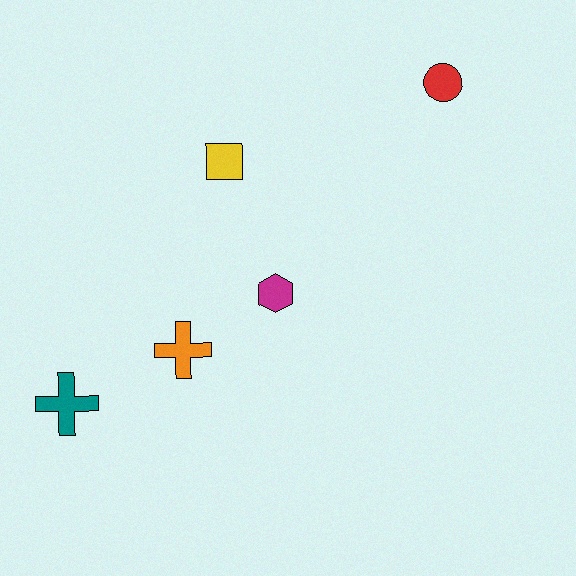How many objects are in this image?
There are 5 objects.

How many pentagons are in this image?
There are no pentagons.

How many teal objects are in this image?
There is 1 teal object.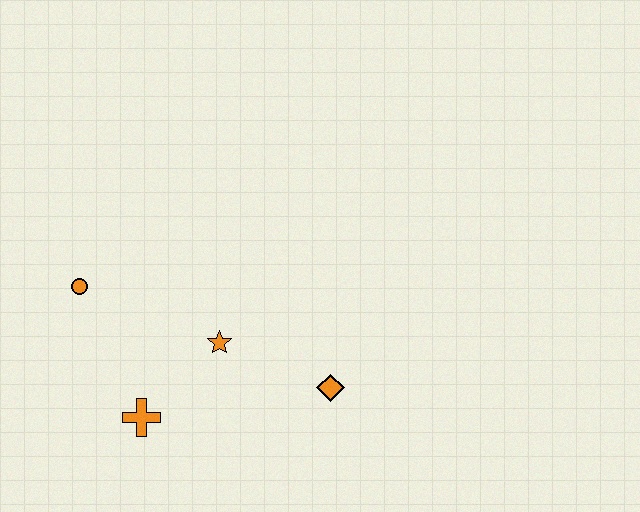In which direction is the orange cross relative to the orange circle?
The orange cross is below the orange circle.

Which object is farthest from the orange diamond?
The orange circle is farthest from the orange diamond.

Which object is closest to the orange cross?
The orange star is closest to the orange cross.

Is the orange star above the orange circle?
No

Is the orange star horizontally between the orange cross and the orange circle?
No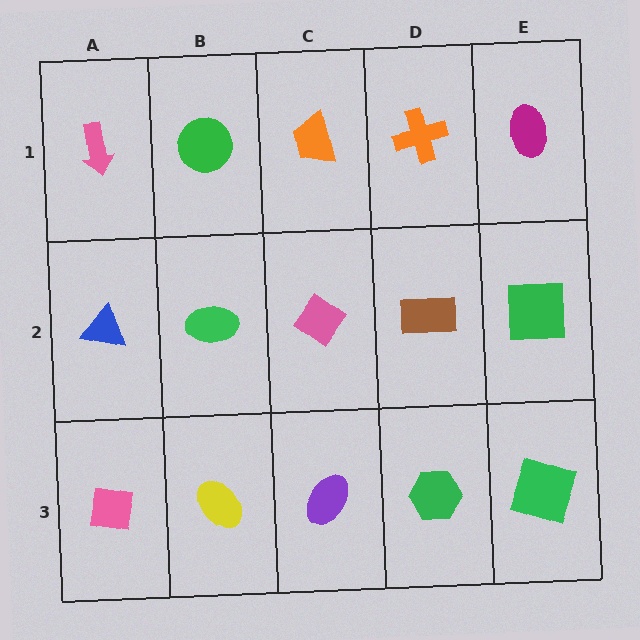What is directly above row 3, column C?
A pink diamond.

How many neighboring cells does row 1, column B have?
3.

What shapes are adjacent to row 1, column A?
A blue triangle (row 2, column A), a green circle (row 1, column B).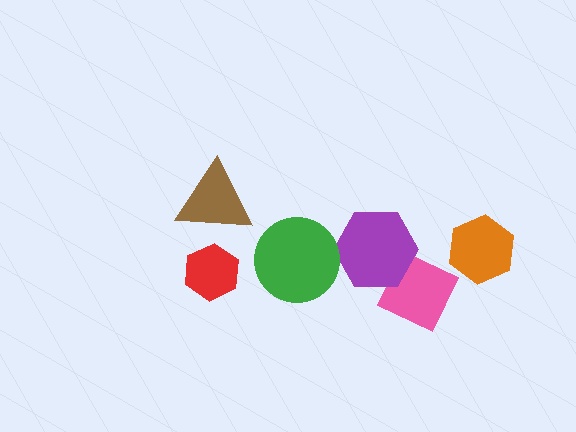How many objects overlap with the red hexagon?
0 objects overlap with the red hexagon.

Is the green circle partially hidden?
No, no other shape covers it.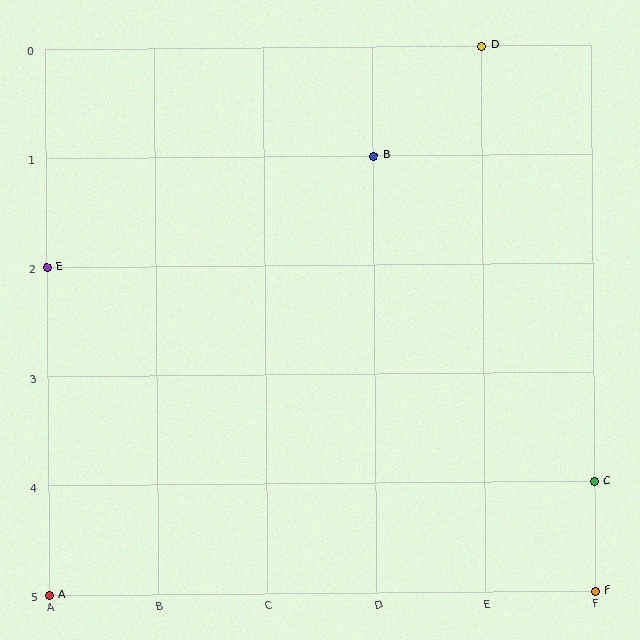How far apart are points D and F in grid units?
Points D and F are 1 column and 5 rows apart (about 5.1 grid units diagonally).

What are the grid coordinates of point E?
Point E is at grid coordinates (A, 2).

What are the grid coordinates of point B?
Point B is at grid coordinates (D, 1).